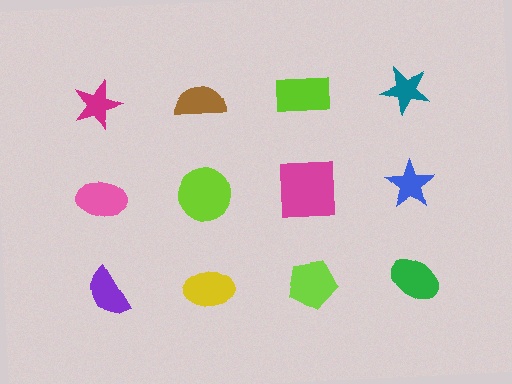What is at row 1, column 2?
A brown semicircle.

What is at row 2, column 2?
A lime circle.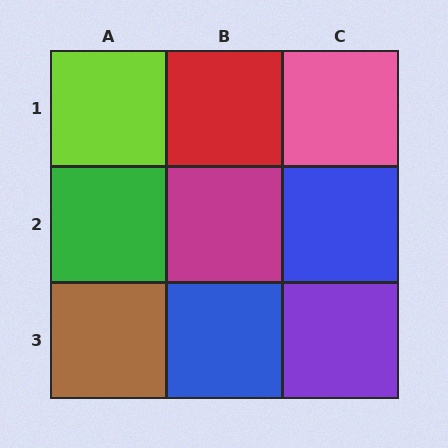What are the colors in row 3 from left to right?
Brown, blue, purple.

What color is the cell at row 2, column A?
Green.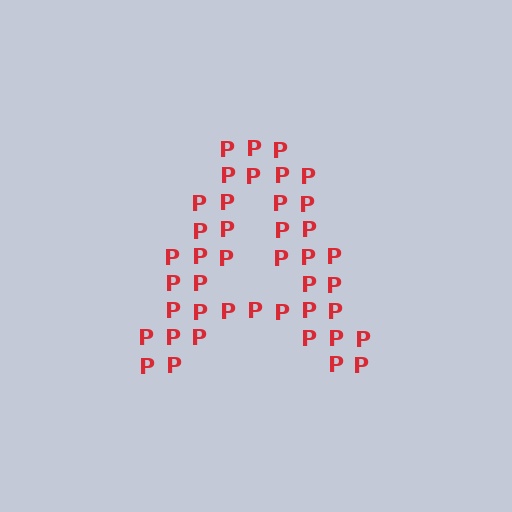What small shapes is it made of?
It is made of small letter P's.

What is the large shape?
The large shape is the letter A.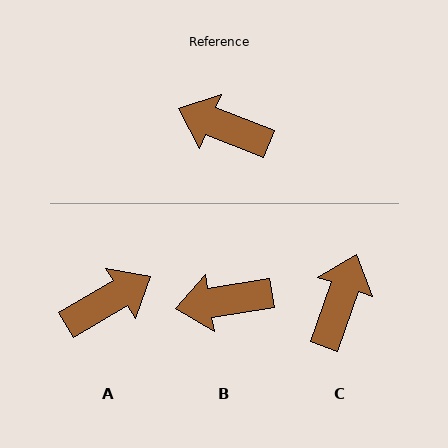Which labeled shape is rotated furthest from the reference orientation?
A, about 128 degrees away.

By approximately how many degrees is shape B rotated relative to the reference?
Approximately 30 degrees counter-clockwise.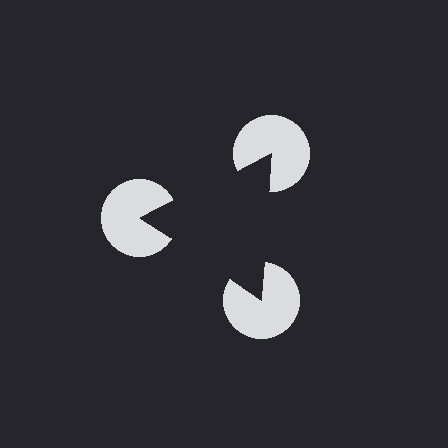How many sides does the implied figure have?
3 sides.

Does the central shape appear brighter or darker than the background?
It typically appears slightly darker than the background, even though no actual brightness change is drawn.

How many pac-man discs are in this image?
There are 3 — one at each vertex of the illusory triangle.